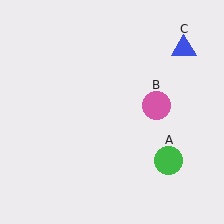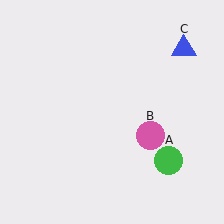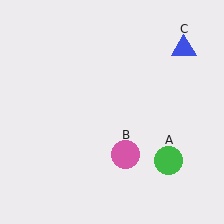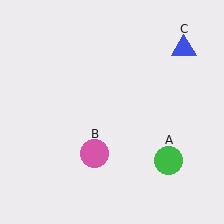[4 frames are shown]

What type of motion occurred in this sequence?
The pink circle (object B) rotated clockwise around the center of the scene.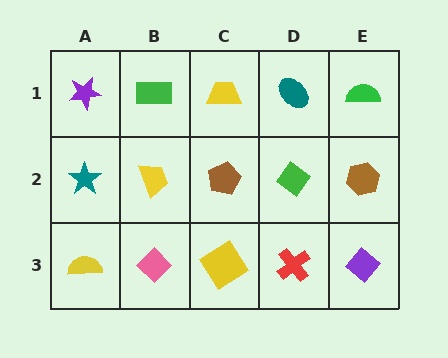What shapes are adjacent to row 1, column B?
A yellow trapezoid (row 2, column B), a purple star (row 1, column A), a yellow trapezoid (row 1, column C).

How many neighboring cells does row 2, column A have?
3.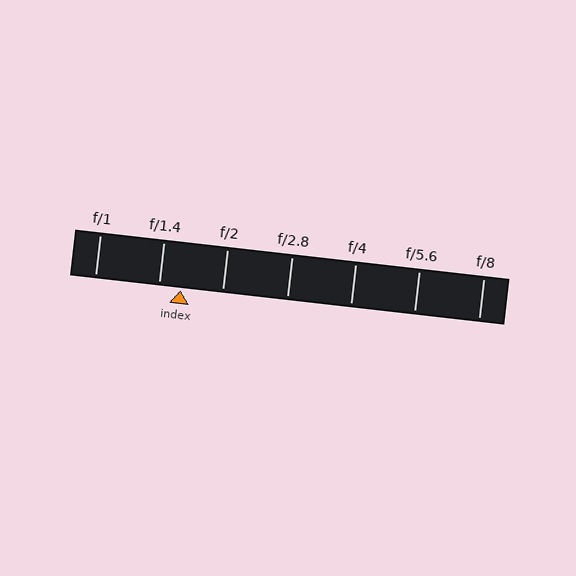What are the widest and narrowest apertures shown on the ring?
The widest aperture shown is f/1 and the narrowest is f/8.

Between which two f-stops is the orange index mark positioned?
The index mark is between f/1.4 and f/2.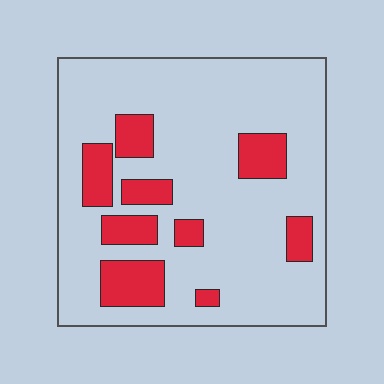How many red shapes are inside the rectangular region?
9.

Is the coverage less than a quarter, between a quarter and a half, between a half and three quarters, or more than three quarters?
Less than a quarter.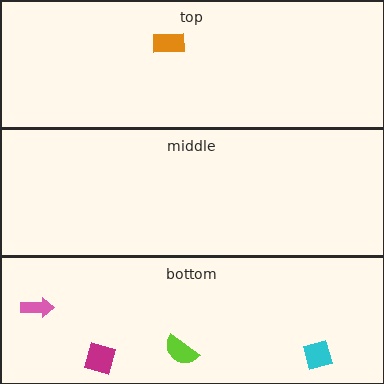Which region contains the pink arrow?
The bottom region.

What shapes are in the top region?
The orange rectangle.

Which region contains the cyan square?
The bottom region.